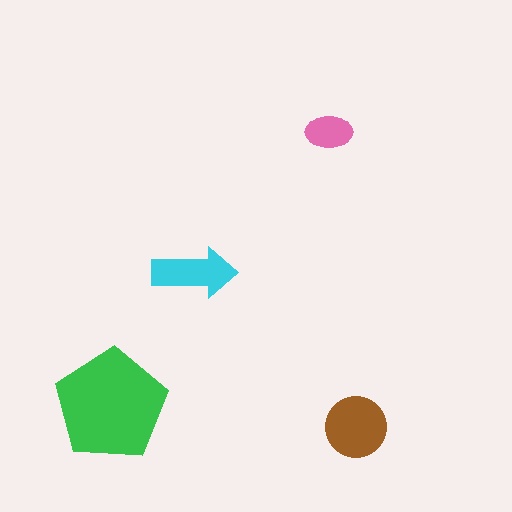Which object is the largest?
The green pentagon.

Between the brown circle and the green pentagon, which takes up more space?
The green pentagon.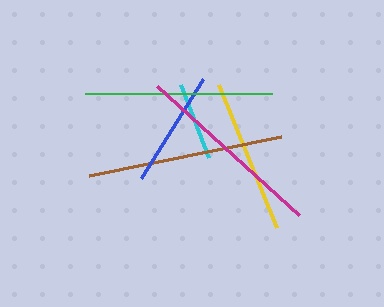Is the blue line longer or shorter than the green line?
The green line is longer than the blue line.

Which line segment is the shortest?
The cyan line is the shortest at approximately 78 pixels.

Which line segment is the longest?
The brown line is the longest at approximately 195 pixels.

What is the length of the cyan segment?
The cyan segment is approximately 78 pixels long.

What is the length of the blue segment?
The blue segment is approximately 117 pixels long.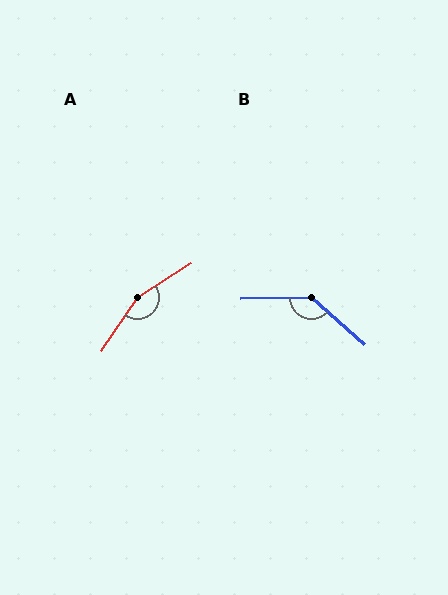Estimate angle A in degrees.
Approximately 157 degrees.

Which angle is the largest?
A, at approximately 157 degrees.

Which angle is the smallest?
B, at approximately 138 degrees.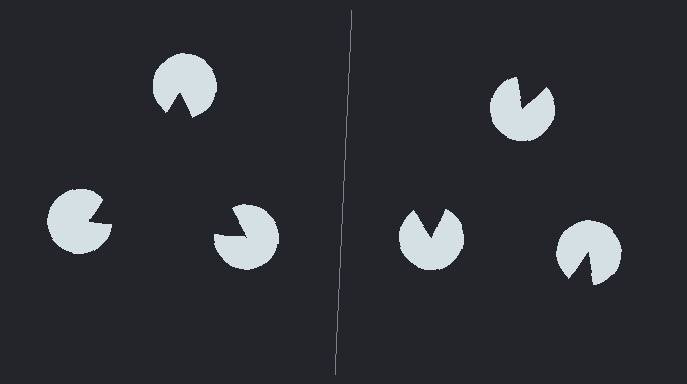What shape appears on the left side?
An illusory triangle.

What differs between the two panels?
The pac-man discs are positioned identically on both sides; only the wedge orientations differ. On the left they align to a triangle; on the right they are misaligned.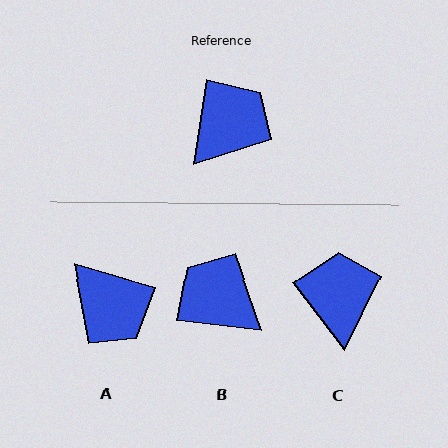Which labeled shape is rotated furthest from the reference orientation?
A, about 97 degrees away.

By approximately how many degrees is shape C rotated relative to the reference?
Approximately 47 degrees counter-clockwise.